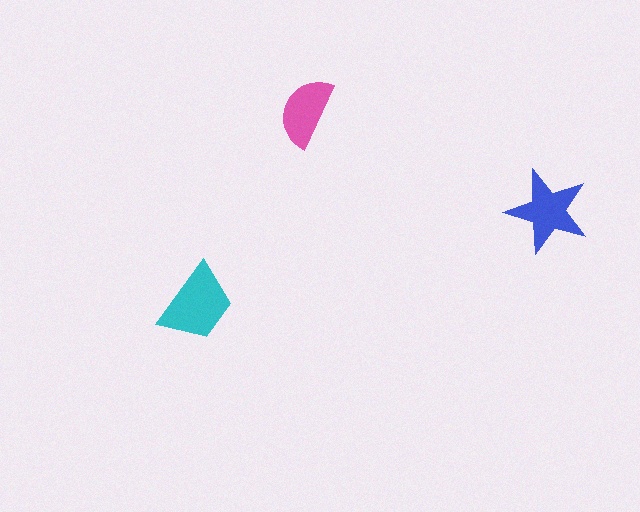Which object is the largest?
The cyan trapezoid.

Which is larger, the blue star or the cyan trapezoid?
The cyan trapezoid.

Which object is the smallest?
The pink semicircle.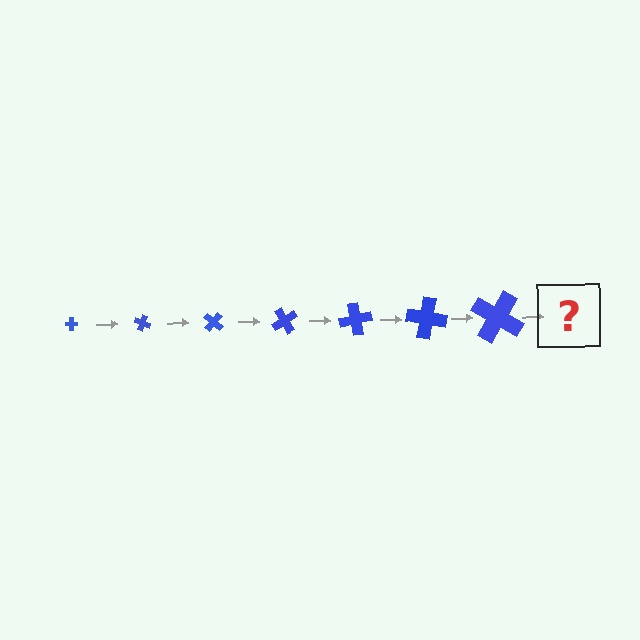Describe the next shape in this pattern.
It should be a cross, larger than the previous one and rotated 140 degrees from the start.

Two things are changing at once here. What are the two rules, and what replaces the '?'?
The two rules are that the cross grows larger each step and it rotates 20 degrees each step. The '?' should be a cross, larger than the previous one and rotated 140 degrees from the start.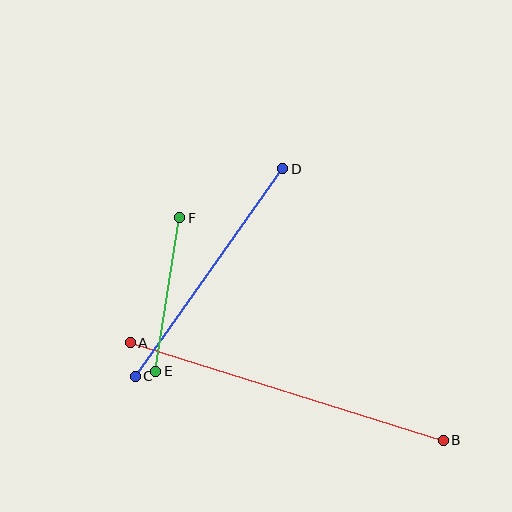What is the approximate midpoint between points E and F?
The midpoint is at approximately (168, 295) pixels.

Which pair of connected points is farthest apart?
Points A and B are farthest apart.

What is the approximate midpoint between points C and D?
The midpoint is at approximately (209, 273) pixels.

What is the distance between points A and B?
The distance is approximately 328 pixels.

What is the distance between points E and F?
The distance is approximately 155 pixels.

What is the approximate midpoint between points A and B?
The midpoint is at approximately (287, 392) pixels.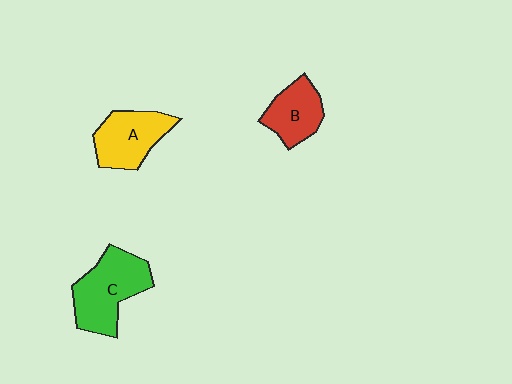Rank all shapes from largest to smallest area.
From largest to smallest: C (green), A (yellow), B (red).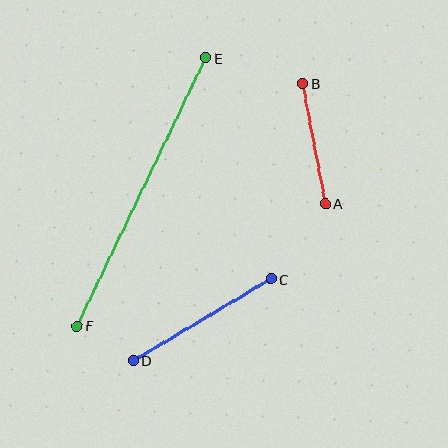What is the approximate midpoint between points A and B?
The midpoint is at approximately (314, 143) pixels.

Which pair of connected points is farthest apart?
Points E and F are farthest apart.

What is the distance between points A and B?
The distance is approximately 122 pixels.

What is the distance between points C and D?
The distance is approximately 160 pixels.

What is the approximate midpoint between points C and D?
The midpoint is at approximately (202, 320) pixels.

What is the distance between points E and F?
The distance is approximately 298 pixels.